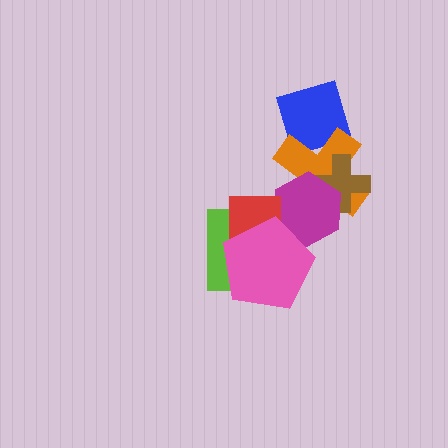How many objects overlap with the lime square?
2 objects overlap with the lime square.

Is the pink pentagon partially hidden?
No, no other shape covers it.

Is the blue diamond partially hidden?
Yes, it is partially covered by another shape.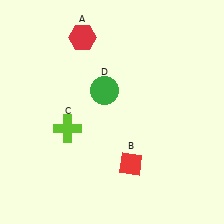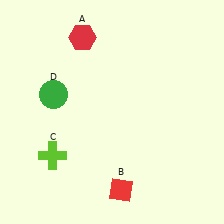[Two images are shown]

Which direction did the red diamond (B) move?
The red diamond (B) moved down.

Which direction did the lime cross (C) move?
The lime cross (C) moved down.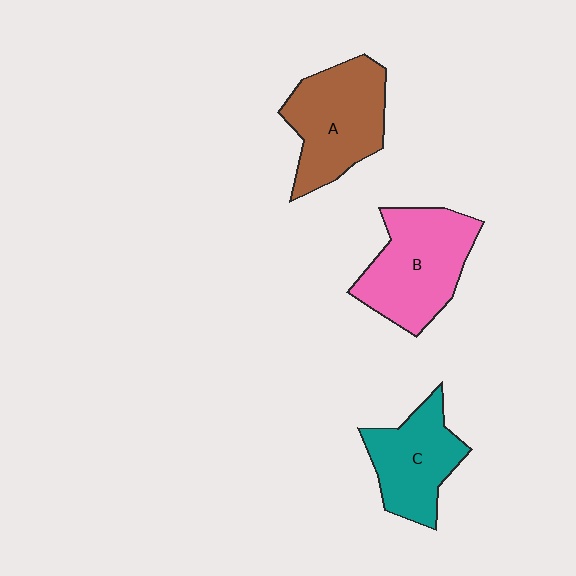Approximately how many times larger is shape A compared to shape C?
Approximately 1.2 times.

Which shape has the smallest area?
Shape C (teal).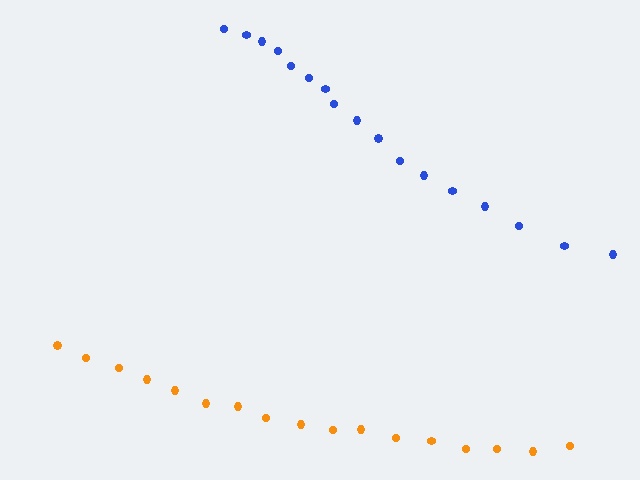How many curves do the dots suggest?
There are 2 distinct paths.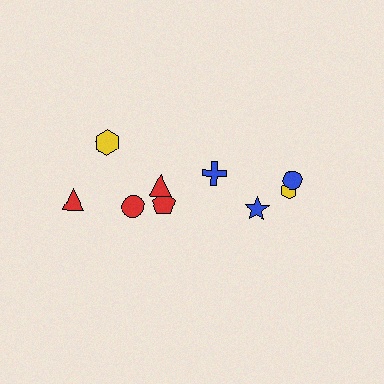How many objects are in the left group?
There are 6 objects.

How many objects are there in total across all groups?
There are 10 objects.